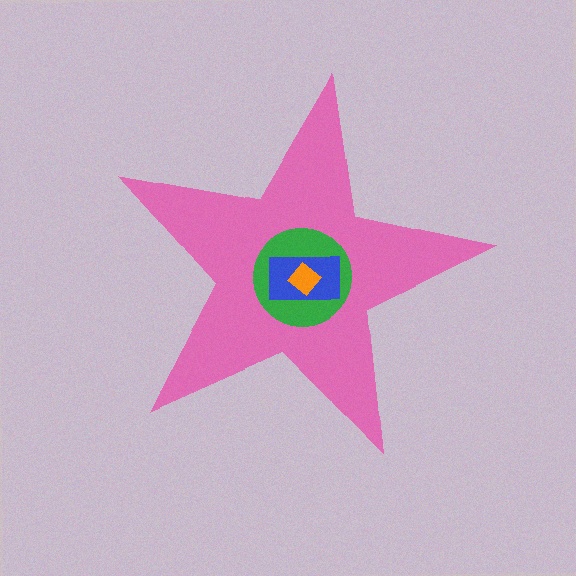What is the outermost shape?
The pink star.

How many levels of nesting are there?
4.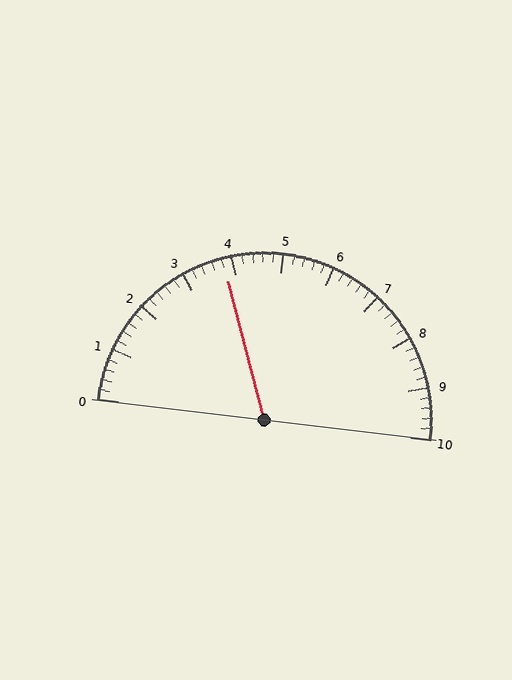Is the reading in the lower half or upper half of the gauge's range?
The reading is in the lower half of the range (0 to 10).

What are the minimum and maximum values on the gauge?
The gauge ranges from 0 to 10.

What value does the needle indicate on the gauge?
The needle indicates approximately 3.8.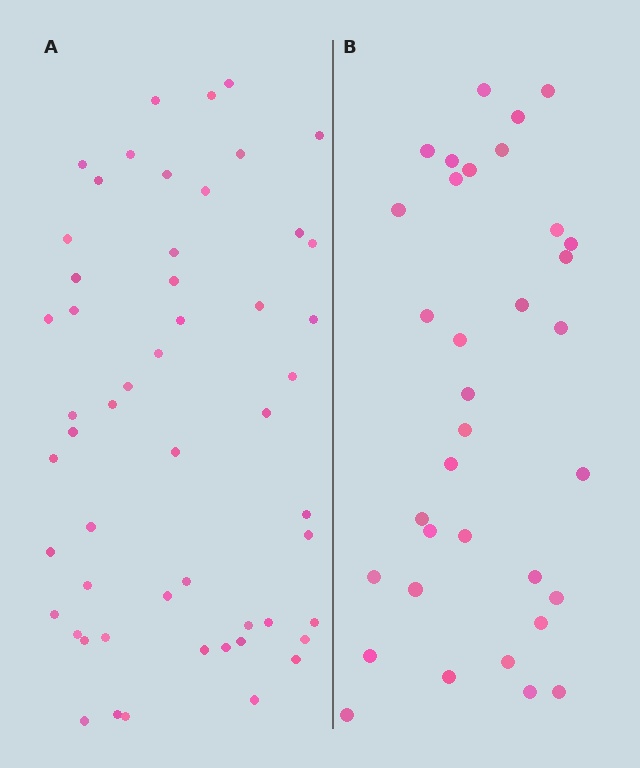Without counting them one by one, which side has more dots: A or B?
Region A (the left region) has more dots.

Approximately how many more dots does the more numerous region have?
Region A has approximately 20 more dots than region B.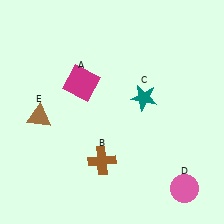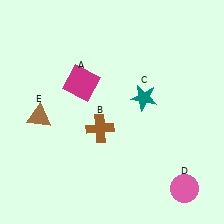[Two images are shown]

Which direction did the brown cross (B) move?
The brown cross (B) moved up.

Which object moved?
The brown cross (B) moved up.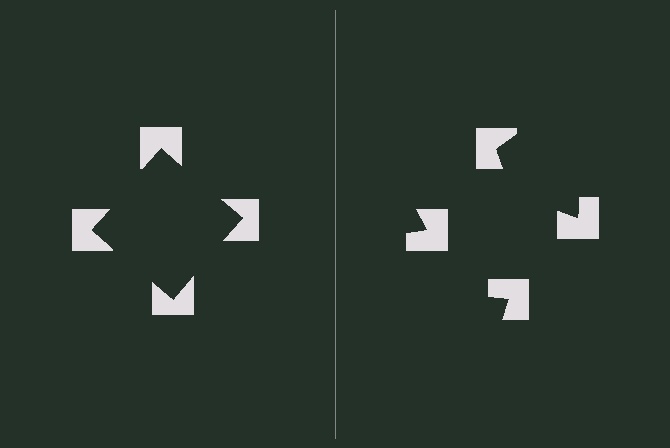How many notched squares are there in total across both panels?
8 — 4 on each side.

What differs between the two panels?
The notched squares are positioned identically on both sides; only the wedge orientations differ. On the left they align to a square; on the right they are misaligned.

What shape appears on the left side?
An illusory square.